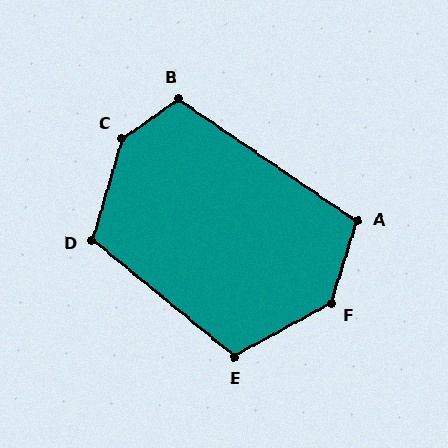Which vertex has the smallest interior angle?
A, at approximately 107 degrees.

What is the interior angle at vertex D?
Approximately 113 degrees (obtuse).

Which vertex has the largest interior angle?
C, at approximately 141 degrees.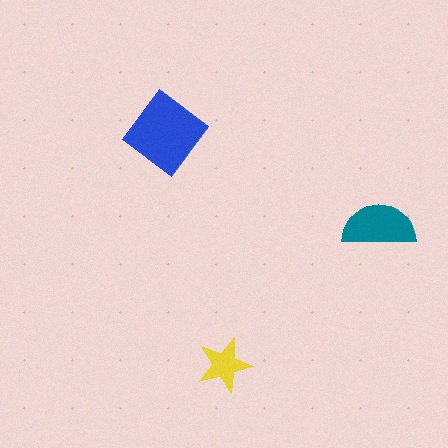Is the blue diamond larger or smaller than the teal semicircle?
Larger.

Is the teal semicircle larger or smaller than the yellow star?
Larger.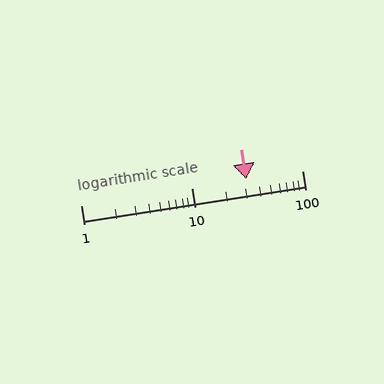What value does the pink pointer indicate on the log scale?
The pointer indicates approximately 31.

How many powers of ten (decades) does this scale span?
The scale spans 2 decades, from 1 to 100.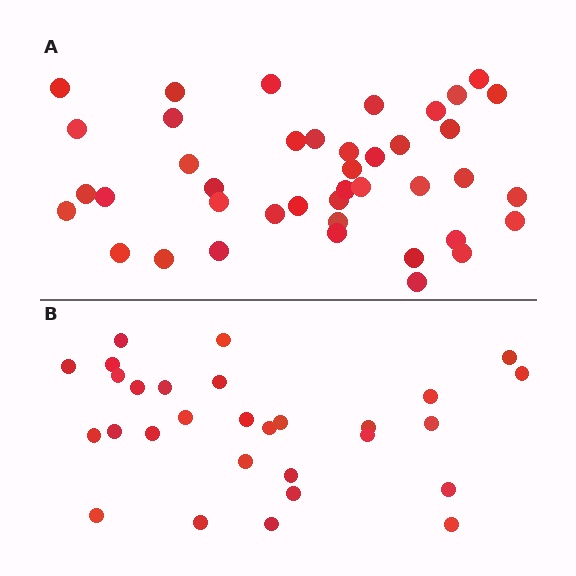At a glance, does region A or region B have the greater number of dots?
Region A (the top region) has more dots.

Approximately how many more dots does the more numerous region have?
Region A has roughly 12 or so more dots than region B.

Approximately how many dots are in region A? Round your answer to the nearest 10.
About 40 dots. (The exact count is 41, which rounds to 40.)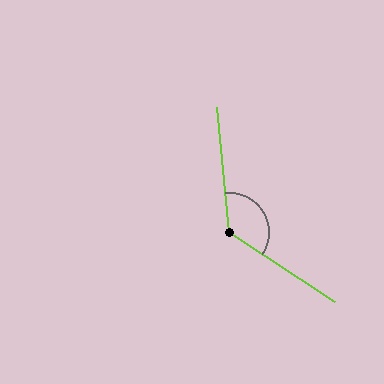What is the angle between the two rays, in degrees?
Approximately 129 degrees.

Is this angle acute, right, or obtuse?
It is obtuse.